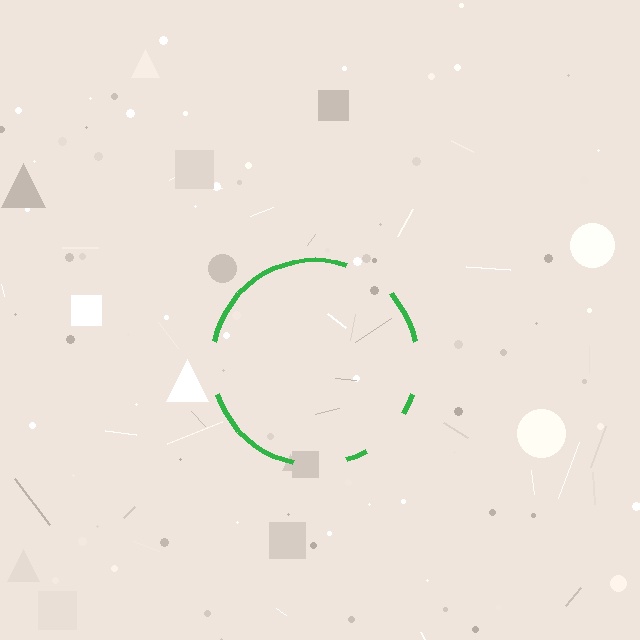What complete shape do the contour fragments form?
The contour fragments form a circle.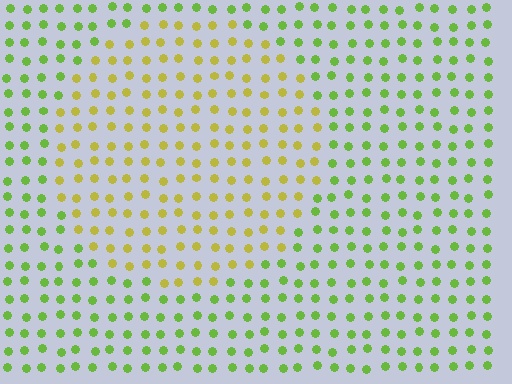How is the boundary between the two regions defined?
The boundary is defined purely by a slight shift in hue (about 40 degrees). Spacing, size, and orientation are identical on both sides.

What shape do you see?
I see a circle.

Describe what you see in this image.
The image is filled with small lime elements in a uniform arrangement. A circle-shaped region is visible where the elements are tinted to a slightly different hue, forming a subtle color boundary.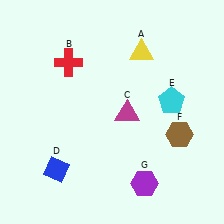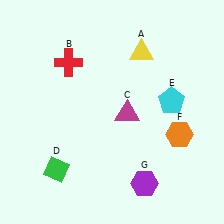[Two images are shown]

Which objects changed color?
D changed from blue to green. F changed from brown to orange.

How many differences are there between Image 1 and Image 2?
There are 2 differences between the two images.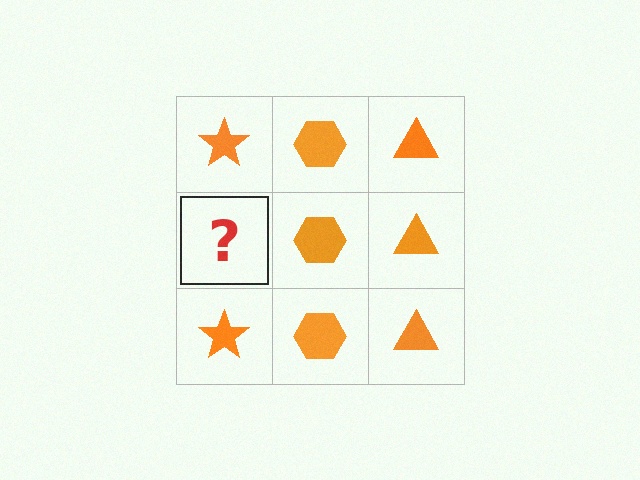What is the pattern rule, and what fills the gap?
The rule is that each column has a consistent shape. The gap should be filled with an orange star.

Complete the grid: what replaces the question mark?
The question mark should be replaced with an orange star.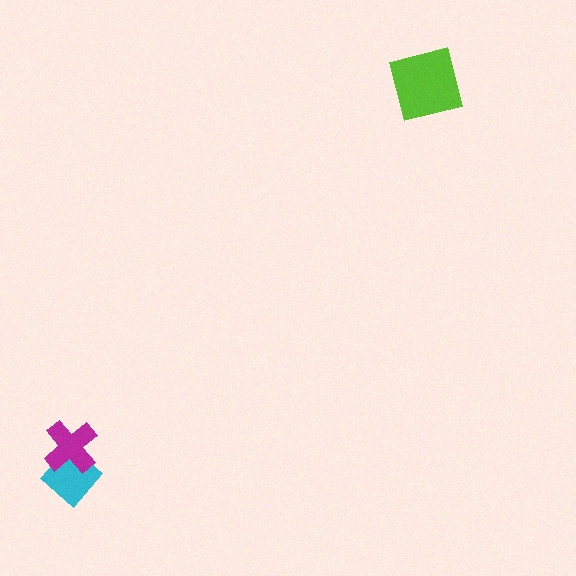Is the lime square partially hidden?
No, no other shape covers it.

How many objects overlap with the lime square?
0 objects overlap with the lime square.